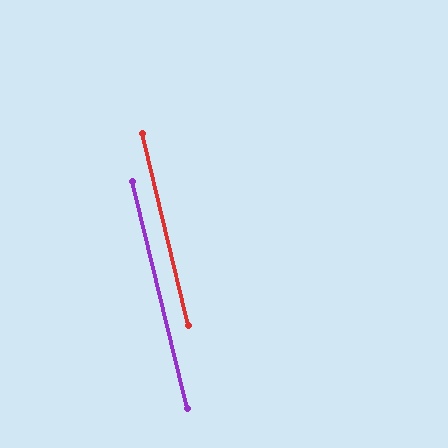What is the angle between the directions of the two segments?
Approximately 0 degrees.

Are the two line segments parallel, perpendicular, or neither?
Parallel — their directions differ by only 0.0°.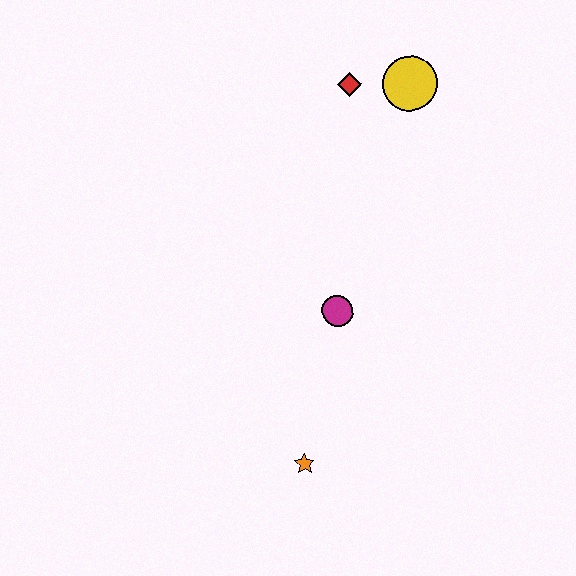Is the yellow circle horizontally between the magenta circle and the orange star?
No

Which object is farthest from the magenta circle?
The yellow circle is farthest from the magenta circle.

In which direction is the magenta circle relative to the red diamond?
The magenta circle is below the red diamond.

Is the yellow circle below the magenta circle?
No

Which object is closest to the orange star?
The magenta circle is closest to the orange star.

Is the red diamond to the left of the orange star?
No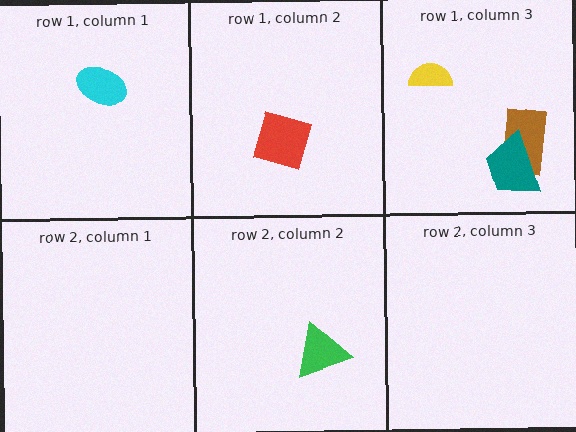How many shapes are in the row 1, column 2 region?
1.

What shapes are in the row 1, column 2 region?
The red square.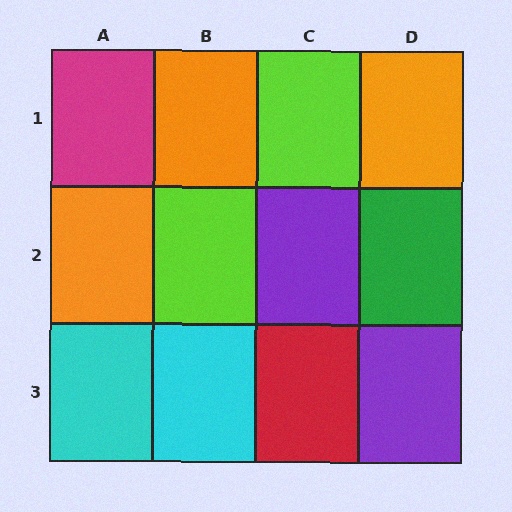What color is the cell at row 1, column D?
Orange.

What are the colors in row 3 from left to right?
Cyan, cyan, red, purple.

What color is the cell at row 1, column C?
Lime.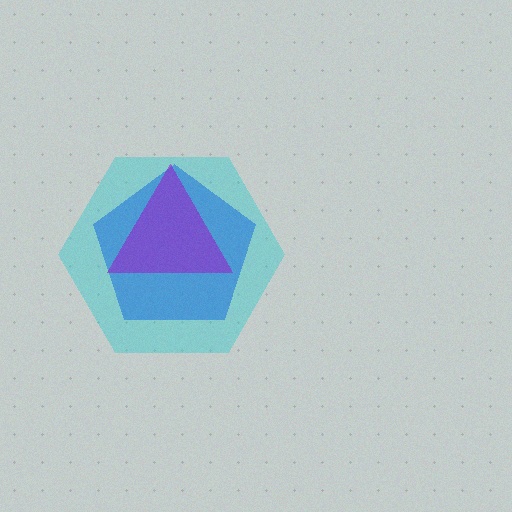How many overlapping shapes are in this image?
There are 3 overlapping shapes in the image.